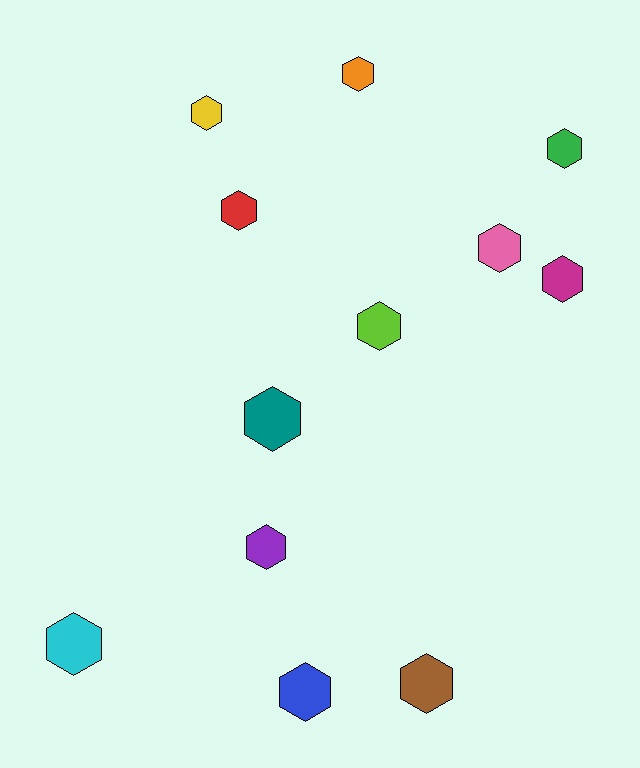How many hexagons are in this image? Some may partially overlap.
There are 12 hexagons.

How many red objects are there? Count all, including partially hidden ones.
There is 1 red object.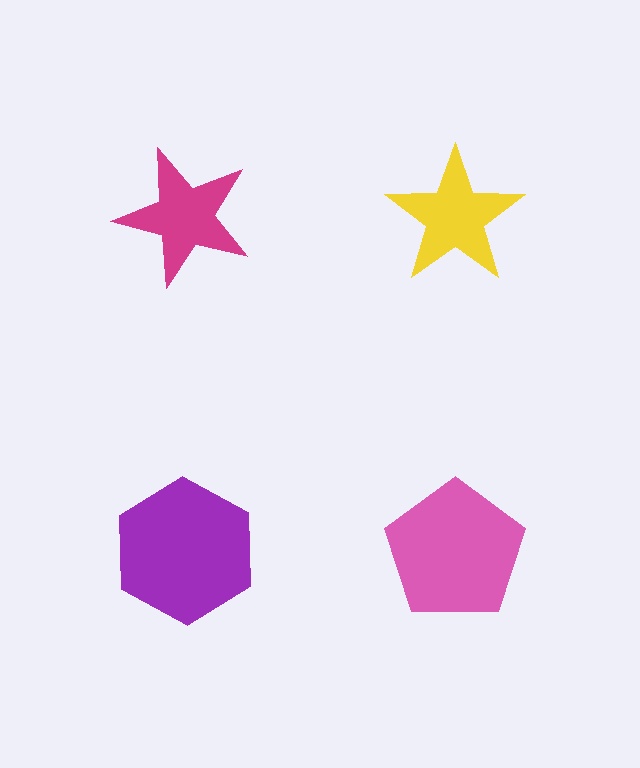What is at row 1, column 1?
A magenta star.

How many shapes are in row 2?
2 shapes.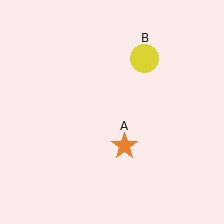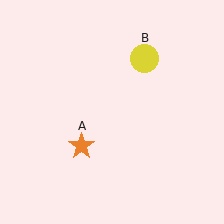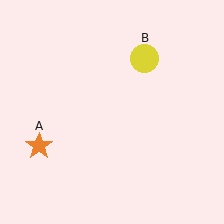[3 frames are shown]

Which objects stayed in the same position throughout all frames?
Yellow circle (object B) remained stationary.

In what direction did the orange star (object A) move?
The orange star (object A) moved left.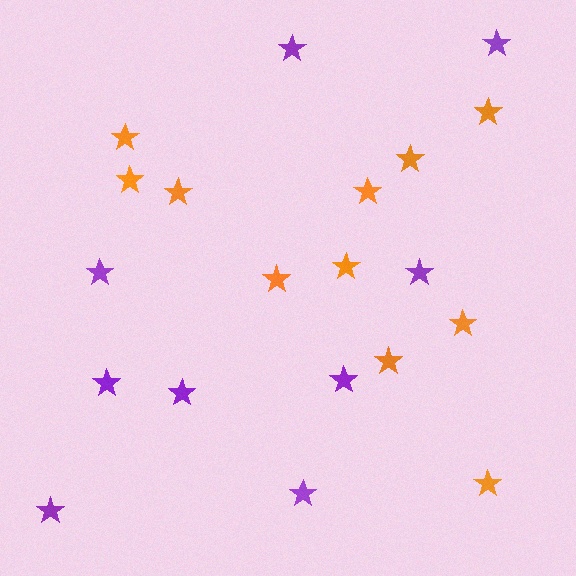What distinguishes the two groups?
There are 2 groups: one group of orange stars (11) and one group of purple stars (9).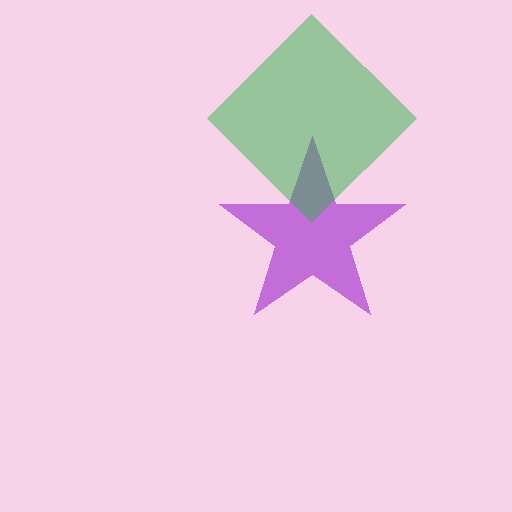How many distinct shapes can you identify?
There are 2 distinct shapes: a purple star, a green diamond.